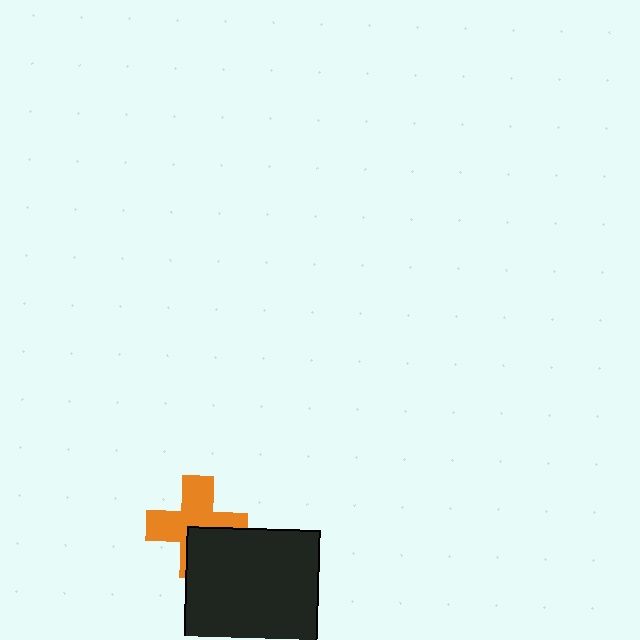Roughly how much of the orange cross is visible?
About half of it is visible (roughly 65%).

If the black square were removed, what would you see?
You would see the complete orange cross.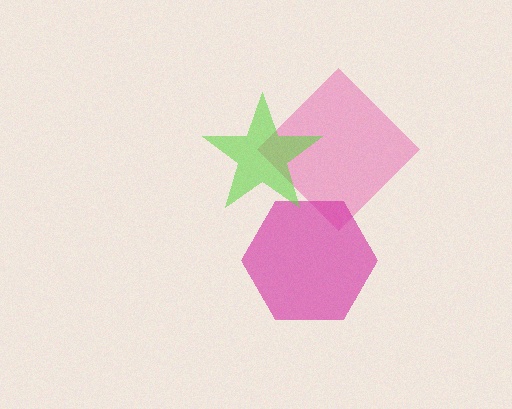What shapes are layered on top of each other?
The layered shapes are: a pink diamond, a magenta hexagon, a lime star.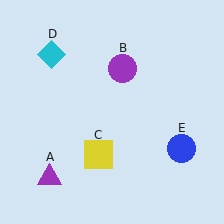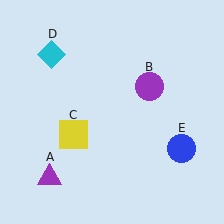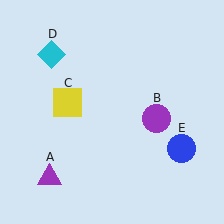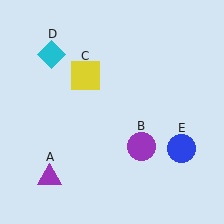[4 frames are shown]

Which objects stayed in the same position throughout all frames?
Purple triangle (object A) and cyan diamond (object D) and blue circle (object E) remained stationary.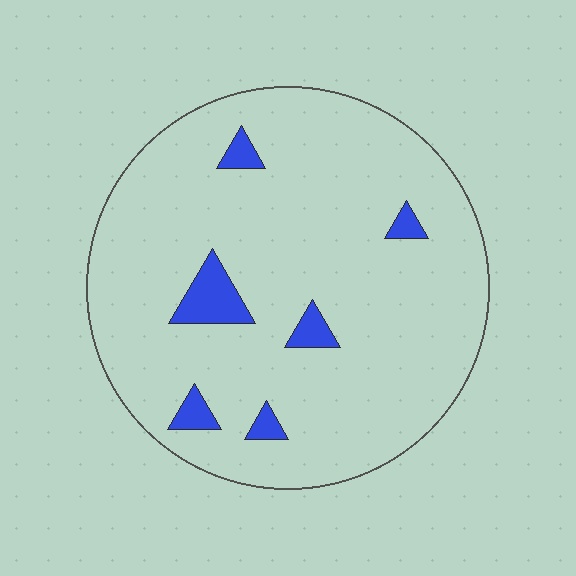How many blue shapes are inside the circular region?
6.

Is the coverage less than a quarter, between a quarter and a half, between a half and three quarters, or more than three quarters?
Less than a quarter.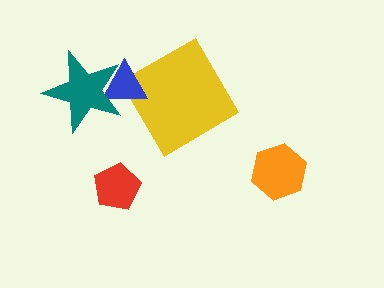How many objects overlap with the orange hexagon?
0 objects overlap with the orange hexagon.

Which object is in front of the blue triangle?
The teal star is in front of the blue triangle.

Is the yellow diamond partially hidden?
Yes, it is partially covered by another shape.